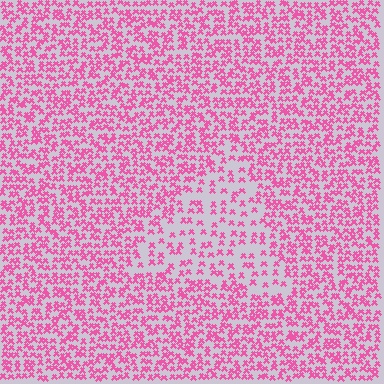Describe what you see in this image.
The image contains small pink elements arranged at two different densities. A triangle-shaped region is visible where the elements are less densely packed than the surrounding area.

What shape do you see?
I see a triangle.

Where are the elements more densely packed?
The elements are more densely packed outside the triangle boundary.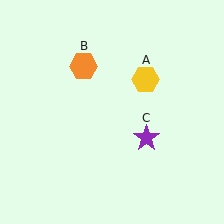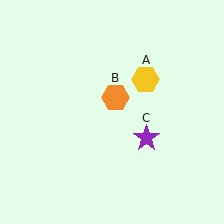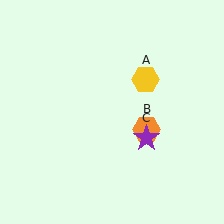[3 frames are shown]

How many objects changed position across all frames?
1 object changed position: orange hexagon (object B).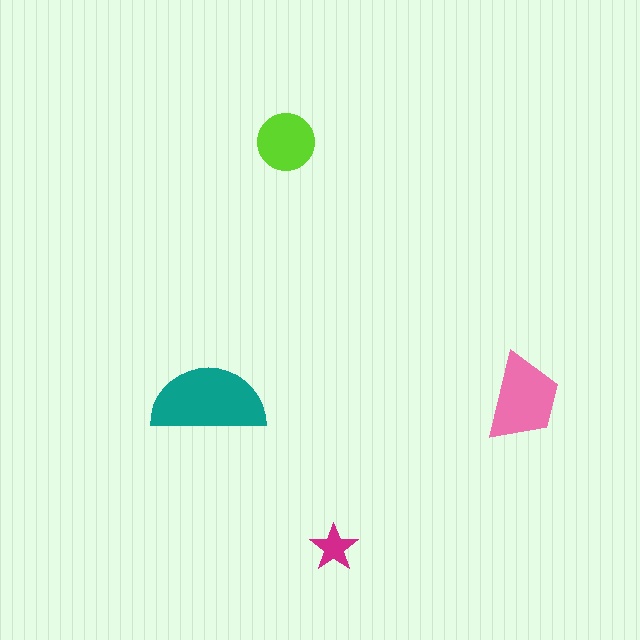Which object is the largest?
The teal semicircle.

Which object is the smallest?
The magenta star.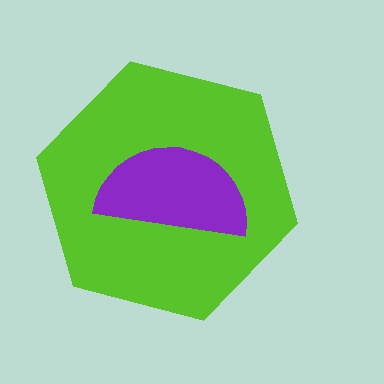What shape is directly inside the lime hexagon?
The purple semicircle.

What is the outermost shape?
The lime hexagon.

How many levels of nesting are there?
2.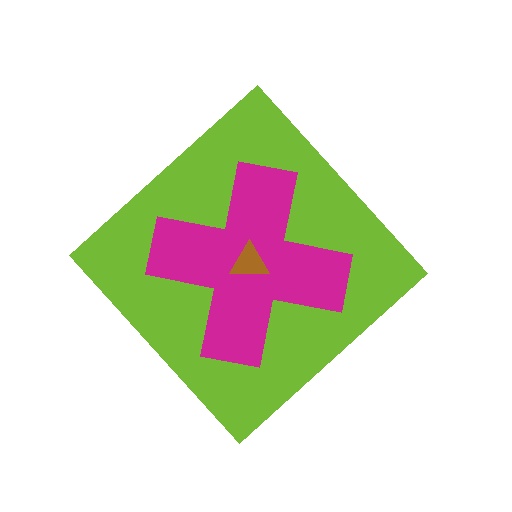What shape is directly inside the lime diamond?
The magenta cross.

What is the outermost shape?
The lime diamond.